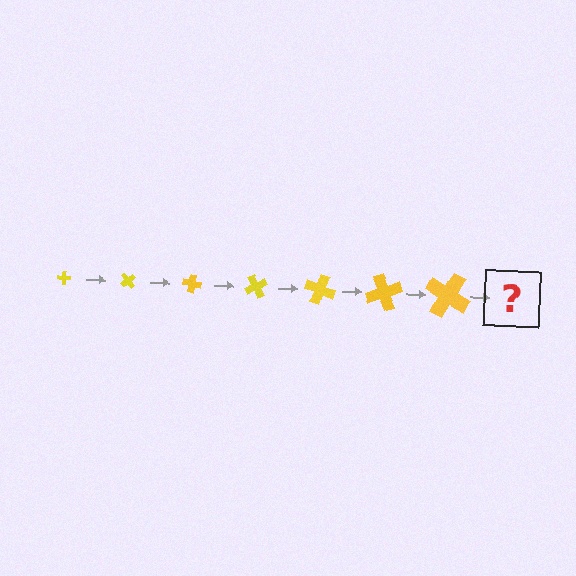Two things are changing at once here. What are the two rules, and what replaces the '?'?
The two rules are that the cross grows larger each step and it rotates 50 degrees each step. The '?' should be a cross, larger than the previous one and rotated 350 degrees from the start.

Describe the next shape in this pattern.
It should be a cross, larger than the previous one and rotated 350 degrees from the start.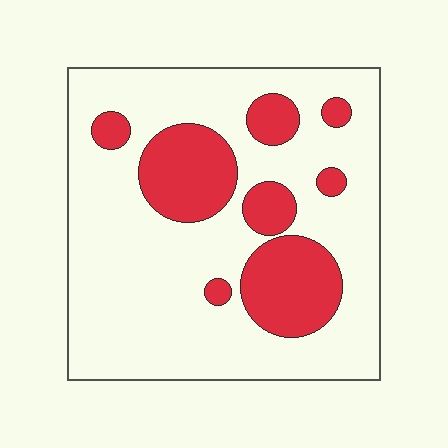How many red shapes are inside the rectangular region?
8.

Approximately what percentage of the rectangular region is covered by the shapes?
Approximately 25%.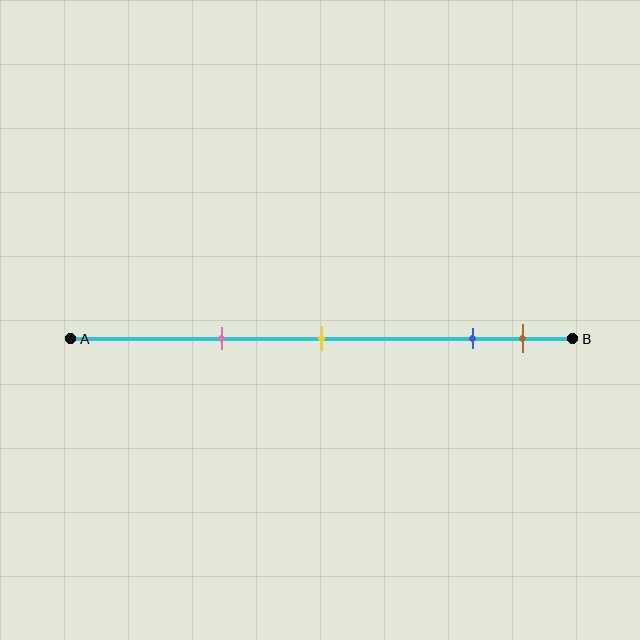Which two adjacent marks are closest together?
The blue and brown marks are the closest adjacent pair.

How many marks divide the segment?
There are 4 marks dividing the segment.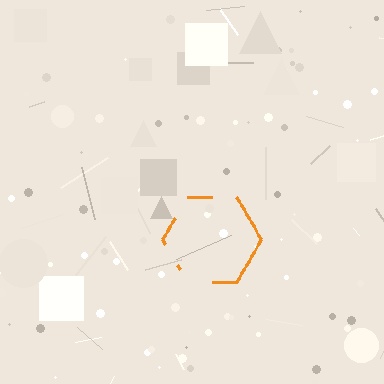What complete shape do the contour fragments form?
The contour fragments form a hexagon.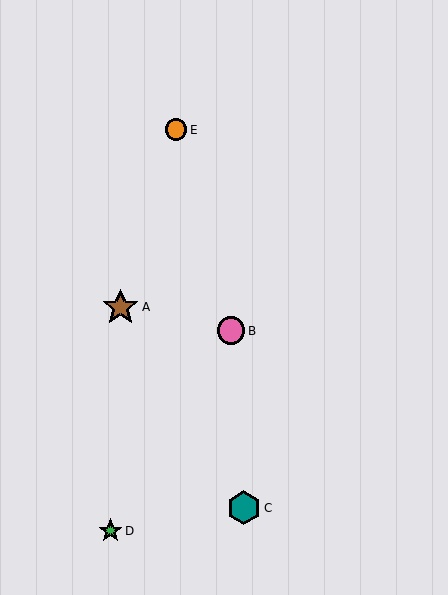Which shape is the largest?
The brown star (labeled A) is the largest.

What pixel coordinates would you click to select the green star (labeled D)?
Click at (110, 531) to select the green star D.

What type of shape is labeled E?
Shape E is an orange circle.